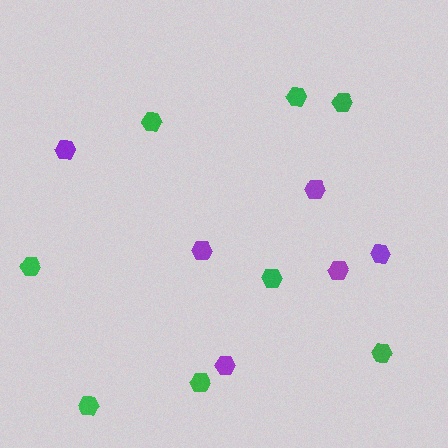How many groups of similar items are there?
There are 2 groups: one group of green hexagons (8) and one group of purple hexagons (6).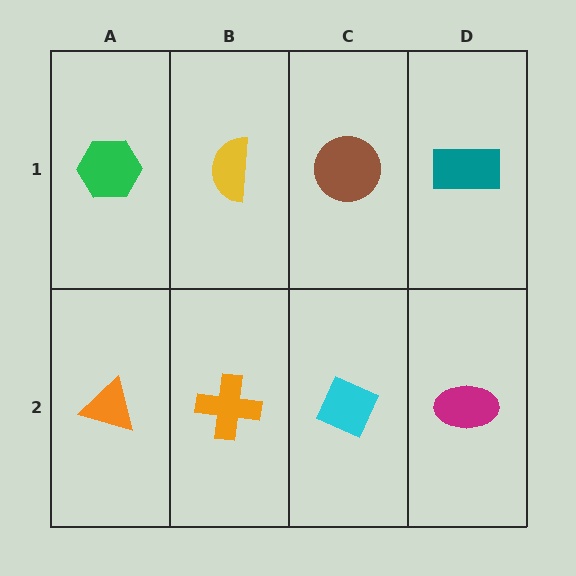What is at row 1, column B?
A yellow semicircle.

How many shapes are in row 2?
4 shapes.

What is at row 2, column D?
A magenta ellipse.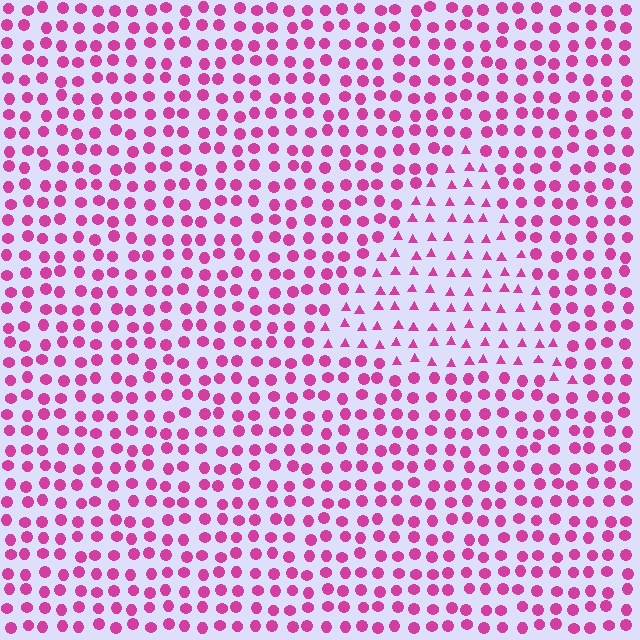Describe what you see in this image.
The image is filled with small magenta elements arranged in a uniform grid. A triangle-shaped region contains triangles, while the surrounding area contains circles. The boundary is defined purely by the change in element shape.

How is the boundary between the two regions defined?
The boundary is defined by a change in element shape: triangles inside vs. circles outside. All elements share the same color and spacing.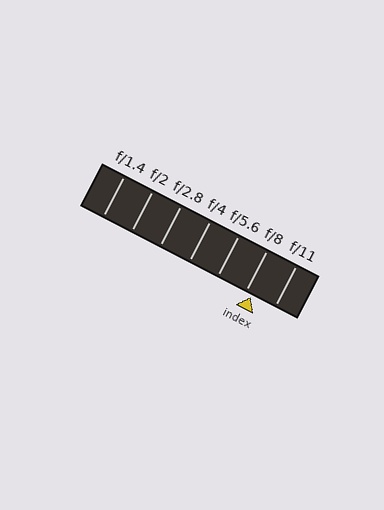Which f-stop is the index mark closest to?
The index mark is closest to f/8.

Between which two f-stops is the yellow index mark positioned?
The index mark is between f/8 and f/11.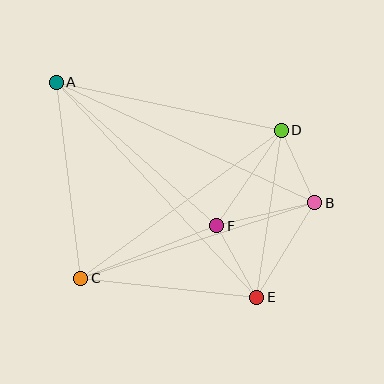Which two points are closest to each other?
Points B and D are closest to each other.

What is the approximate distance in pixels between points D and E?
The distance between D and E is approximately 169 pixels.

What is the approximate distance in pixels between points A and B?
The distance between A and B is approximately 285 pixels.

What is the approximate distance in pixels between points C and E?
The distance between C and E is approximately 177 pixels.